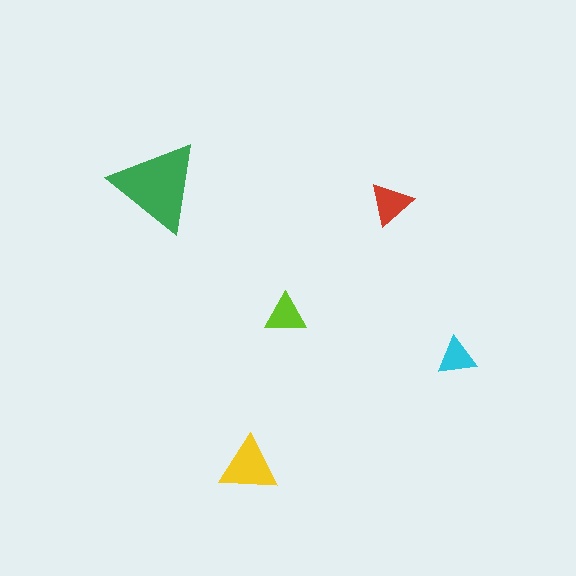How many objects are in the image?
There are 5 objects in the image.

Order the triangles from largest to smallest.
the green one, the yellow one, the red one, the lime one, the cyan one.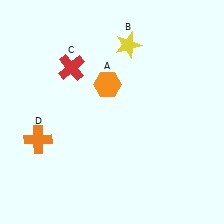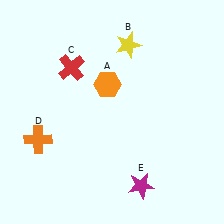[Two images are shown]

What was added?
A magenta star (E) was added in Image 2.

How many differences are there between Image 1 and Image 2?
There is 1 difference between the two images.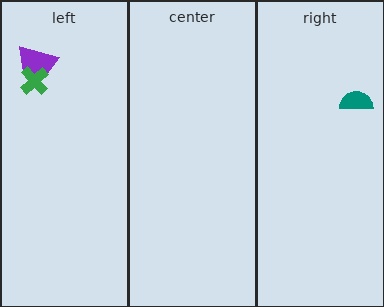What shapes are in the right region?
The teal semicircle.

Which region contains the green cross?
The left region.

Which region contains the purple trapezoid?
The left region.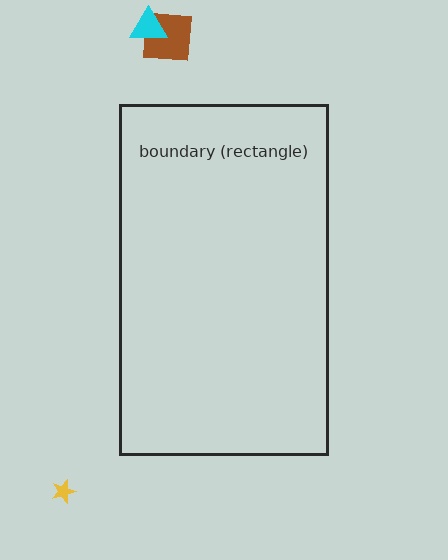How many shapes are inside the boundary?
0 inside, 3 outside.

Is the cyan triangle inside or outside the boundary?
Outside.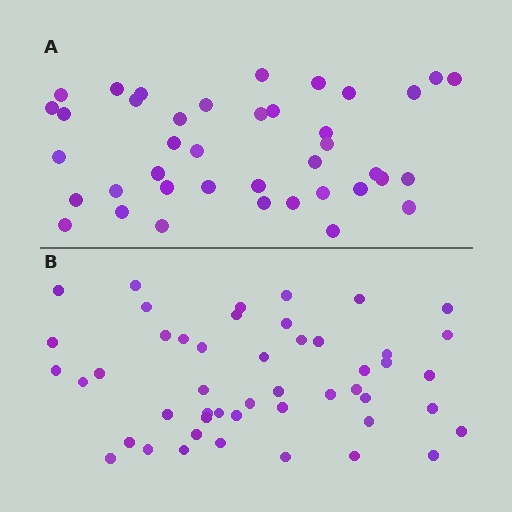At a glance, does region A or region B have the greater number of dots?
Region B (the bottom region) has more dots.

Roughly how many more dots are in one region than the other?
Region B has roughly 8 or so more dots than region A.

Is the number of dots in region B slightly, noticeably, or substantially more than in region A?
Region B has only slightly more — the two regions are fairly close. The ratio is roughly 1.2 to 1.